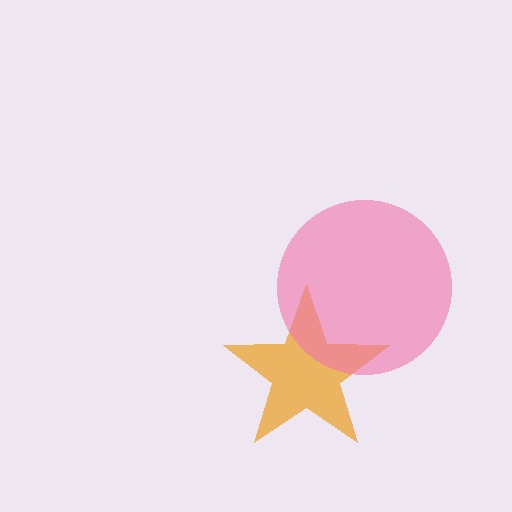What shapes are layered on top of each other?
The layered shapes are: an orange star, a pink circle.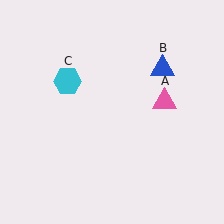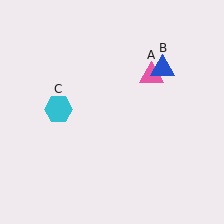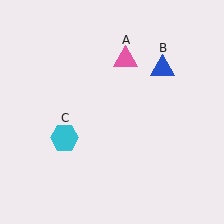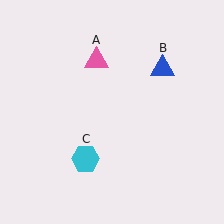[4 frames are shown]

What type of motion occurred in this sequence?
The pink triangle (object A), cyan hexagon (object C) rotated counterclockwise around the center of the scene.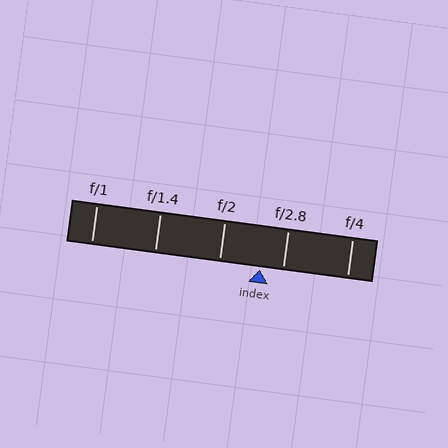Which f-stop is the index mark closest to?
The index mark is closest to f/2.8.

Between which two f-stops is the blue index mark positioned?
The index mark is between f/2 and f/2.8.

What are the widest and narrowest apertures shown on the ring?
The widest aperture shown is f/1 and the narrowest is f/4.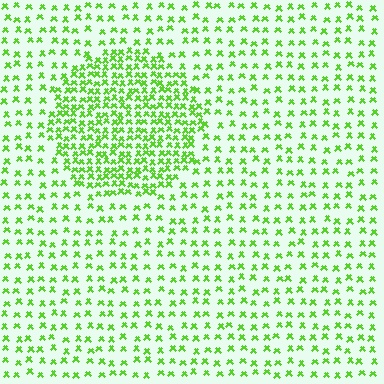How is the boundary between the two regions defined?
The boundary is defined by a change in element density (approximately 2.3x ratio). All elements are the same color, size, and shape.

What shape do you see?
I see a circle.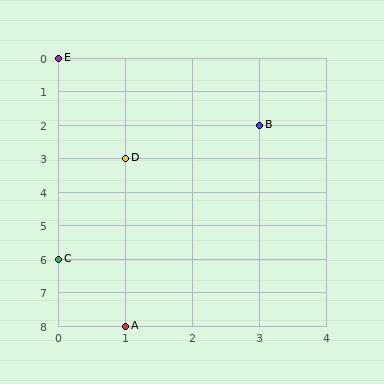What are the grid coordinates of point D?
Point D is at grid coordinates (1, 3).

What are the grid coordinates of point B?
Point B is at grid coordinates (3, 2).